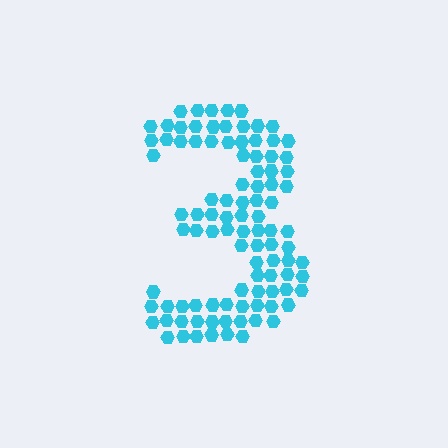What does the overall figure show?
The overall figure shows the digit 3.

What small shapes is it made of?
It is made of small hexagons.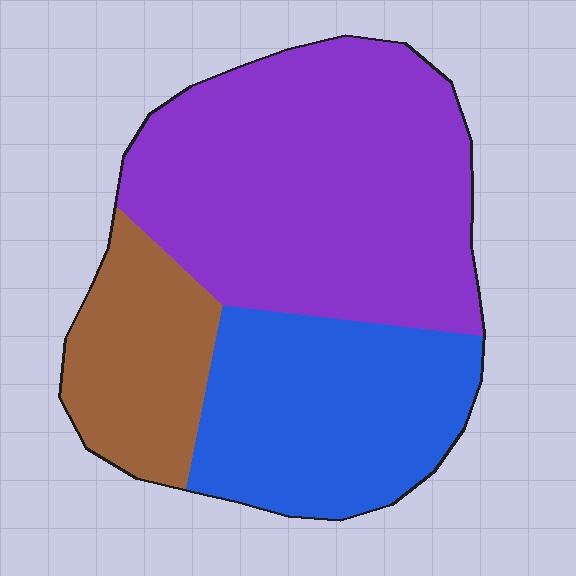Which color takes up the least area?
Brown, at roughly 20%.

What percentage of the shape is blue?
Blue covers roughly 30% of the shape.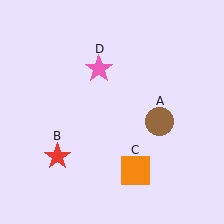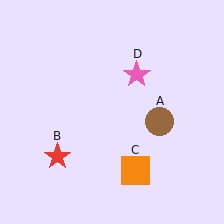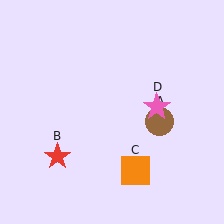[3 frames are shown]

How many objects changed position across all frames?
1 object changed position: pink star (object D).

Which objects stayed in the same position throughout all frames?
Brown circle (object A) and red star (object B) and orange square (object C) remained stationary.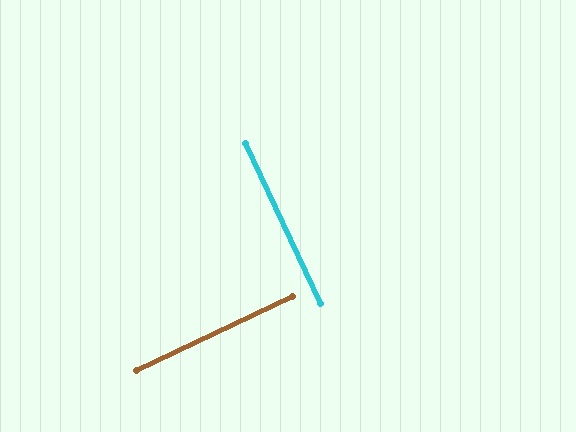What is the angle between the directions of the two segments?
Approximately 90 degrees.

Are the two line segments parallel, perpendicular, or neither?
Perpendicular — they meet at approximately 90°.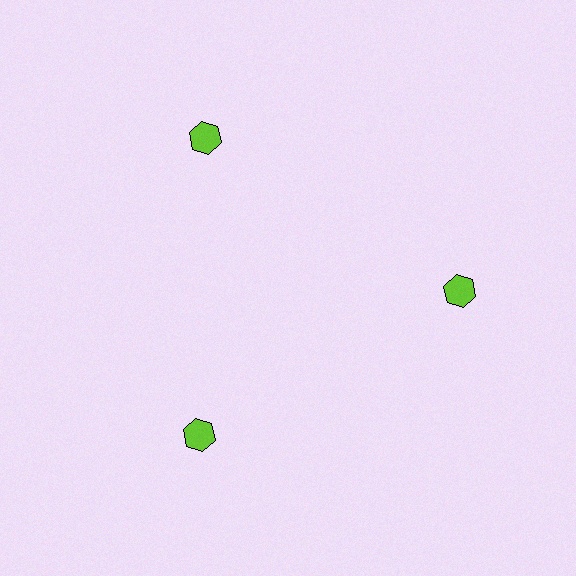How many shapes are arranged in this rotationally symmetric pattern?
There are 3 shapes, arranged in 3 groups of 1.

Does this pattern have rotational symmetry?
Yes, this pattern has 3-fold rotational symmetry. It looks the same after rotating 120 degrees around the center.